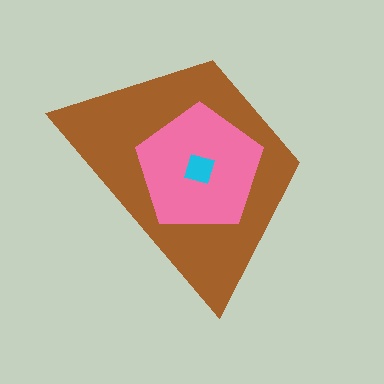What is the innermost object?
The cyan square.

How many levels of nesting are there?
3.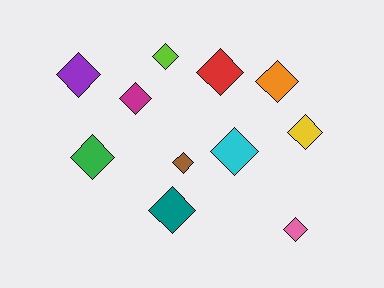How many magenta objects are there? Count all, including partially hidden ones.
There is 1 magenta object.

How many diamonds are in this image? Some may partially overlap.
There are 11 diamonds.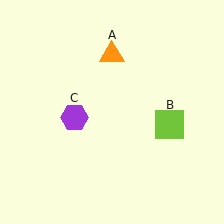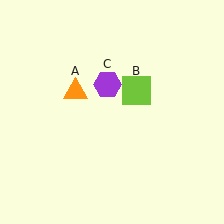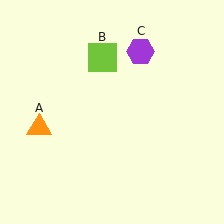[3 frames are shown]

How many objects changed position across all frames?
3 objects changed position: orange triangle (object A), lime square (object B), purple hexagon (object C).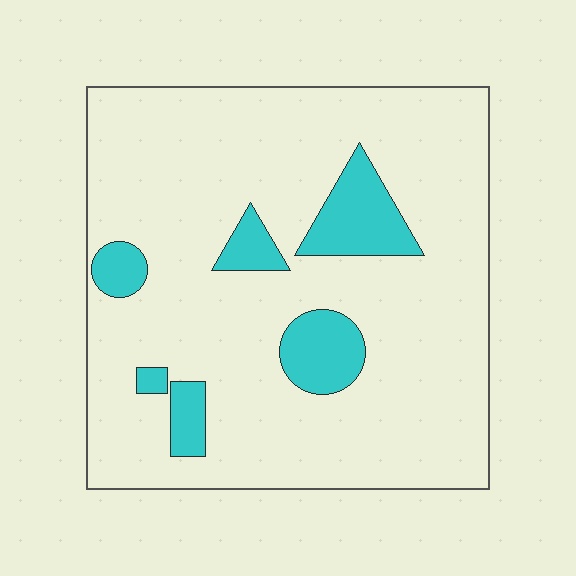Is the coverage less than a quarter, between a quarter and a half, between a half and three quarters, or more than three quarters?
Less than a quarter.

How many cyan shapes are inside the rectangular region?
6.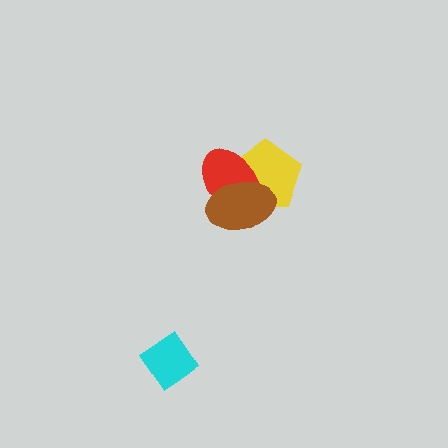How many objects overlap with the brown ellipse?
2 objects overlap with the brown ellipse.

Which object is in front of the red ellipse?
The brown ellipse is in front of the red ellipse.